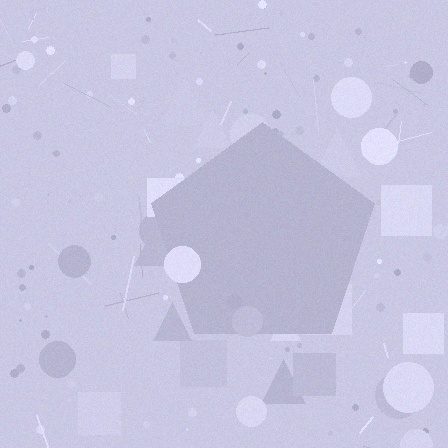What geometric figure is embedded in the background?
A pentagon is embedded in the background.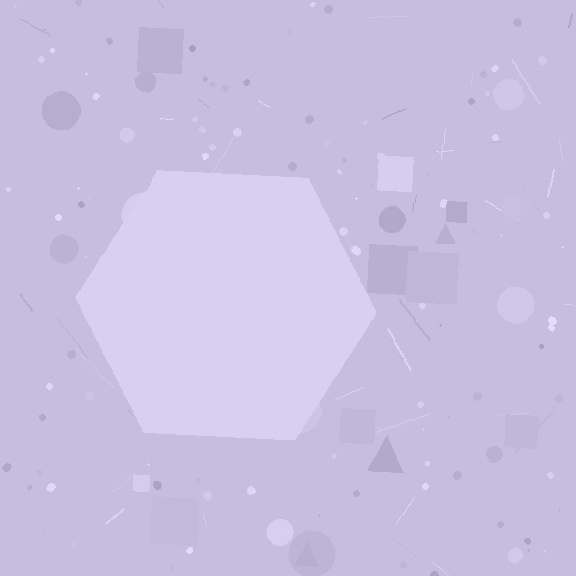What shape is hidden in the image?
A hexagon is hidden in the image.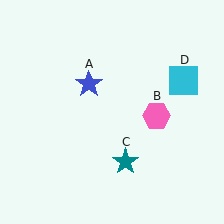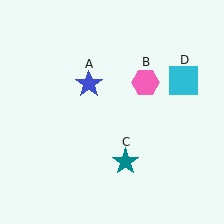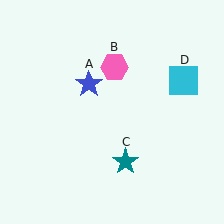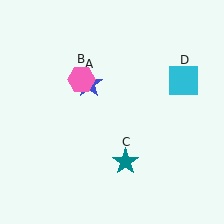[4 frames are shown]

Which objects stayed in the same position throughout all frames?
Blue star (object A) and teal star (object C) and cyan square (object D) remained stationary.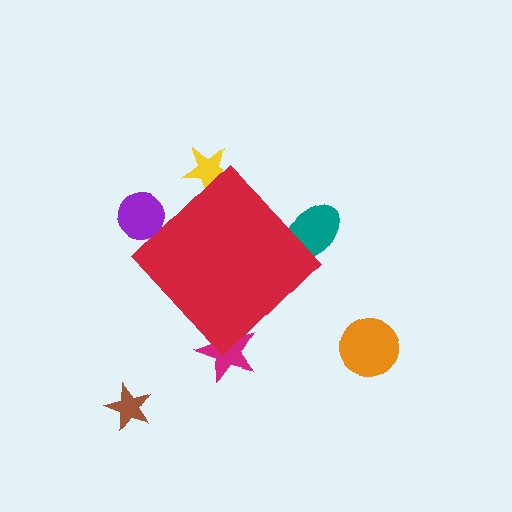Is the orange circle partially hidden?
No, the orange circle is fully visible.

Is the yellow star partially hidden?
Yes, the yellow star is partially hidden behind the red diamond.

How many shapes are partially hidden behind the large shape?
4 shapes are partially hidden.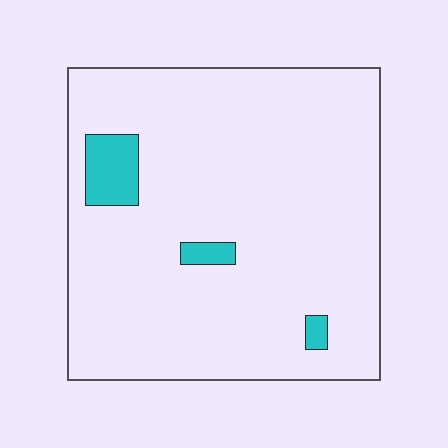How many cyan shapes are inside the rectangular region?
3.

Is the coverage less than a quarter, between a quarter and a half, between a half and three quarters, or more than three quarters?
Less than a quarter.